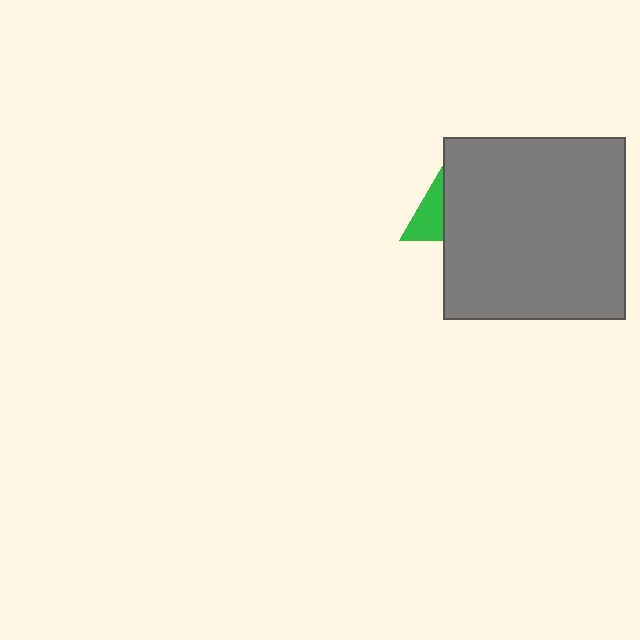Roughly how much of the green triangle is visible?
A small part of it is visible (roughly 44%).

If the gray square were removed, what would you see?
You would see the complete green triangle.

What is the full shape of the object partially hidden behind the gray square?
The partially hidden object is a green triangle.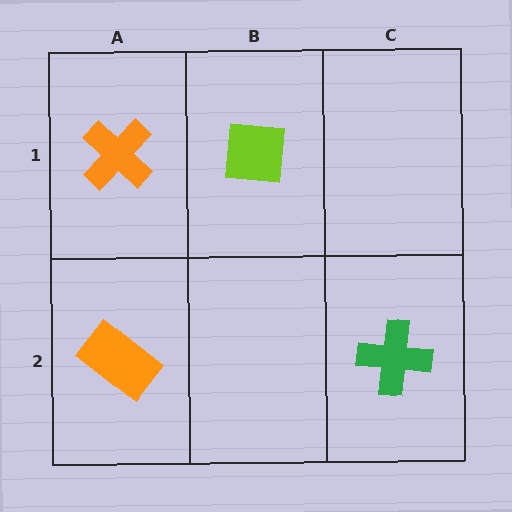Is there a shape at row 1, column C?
No, that cell is empty.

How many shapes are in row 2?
2 shapes.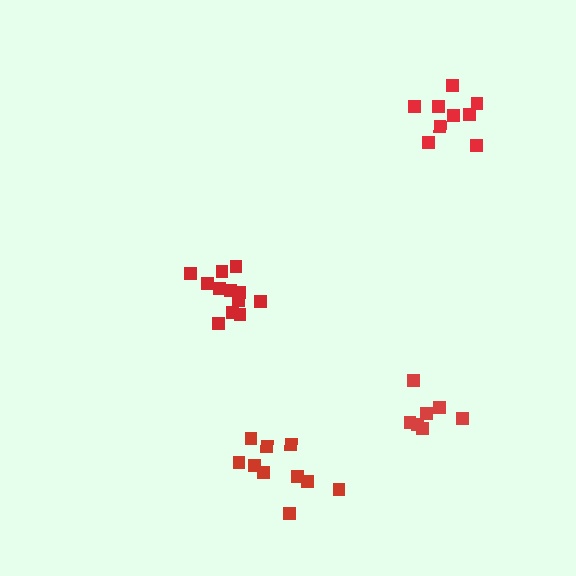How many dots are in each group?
Group 1: 9 dots, Group 2: 12 dots, Group 3: 7 dots, Group 4: 10 dots (38 total).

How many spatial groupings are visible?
There are 4 spatial groupings.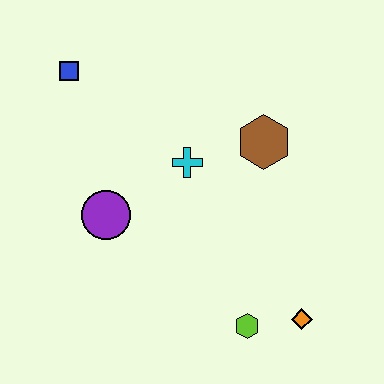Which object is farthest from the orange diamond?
The blue square is farthest from the orange diamond.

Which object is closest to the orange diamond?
The lime hexagon is closest to the orange diamond.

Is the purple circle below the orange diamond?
No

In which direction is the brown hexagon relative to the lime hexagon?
The brown hexagon is above the lime hexagon.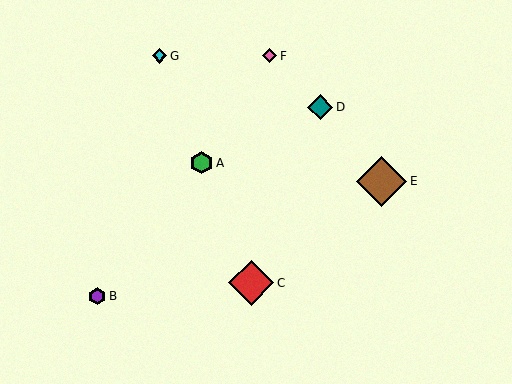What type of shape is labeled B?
Shape B is a purple hexagon.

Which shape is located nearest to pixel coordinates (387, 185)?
The brown diamond (labeled E) at (382, 181) is nearest to that location.